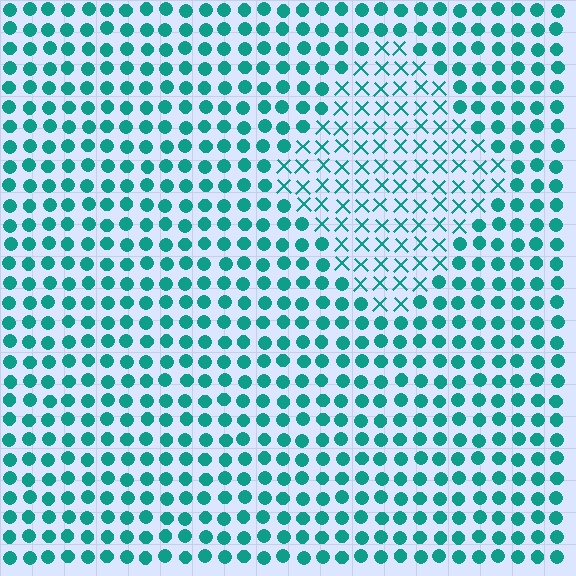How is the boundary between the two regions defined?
The boundary is defined by a change in element shape: X marks inside vs. circles outside. All elements share the same color and spacing.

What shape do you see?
I see a diamond.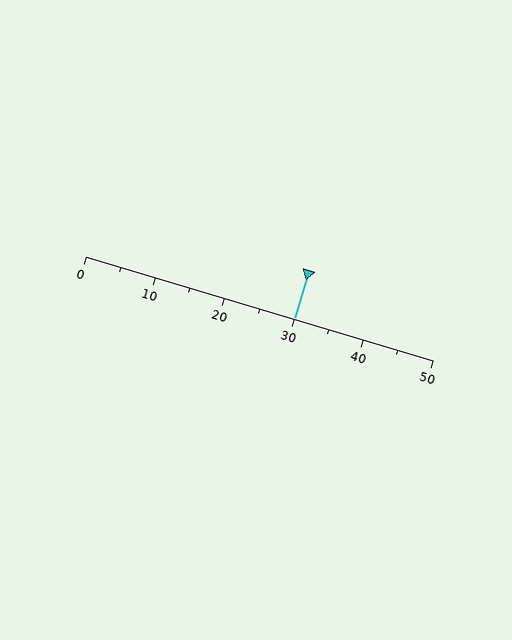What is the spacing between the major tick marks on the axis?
The major ticks are spaced 10 apart.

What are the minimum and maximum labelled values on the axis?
The axis runs from 0 to 50.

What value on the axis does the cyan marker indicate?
The marker indicates approximately 30.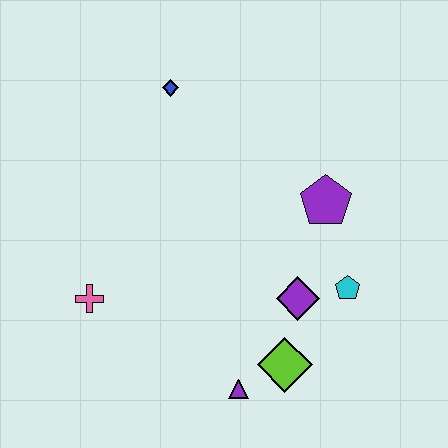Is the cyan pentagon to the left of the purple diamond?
No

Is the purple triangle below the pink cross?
Yes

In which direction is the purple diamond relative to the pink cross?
The purple diamond is to the right of the pink cross.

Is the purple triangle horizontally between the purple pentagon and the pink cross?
Yes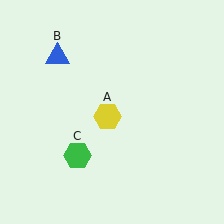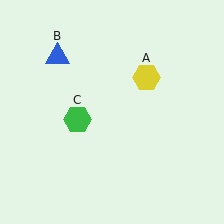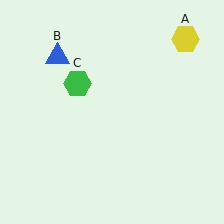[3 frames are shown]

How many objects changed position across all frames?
2 objects changed position: yellow hexagon (object A), green hexagon (object C).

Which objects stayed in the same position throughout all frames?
Blue triangle (object B) remained stationary.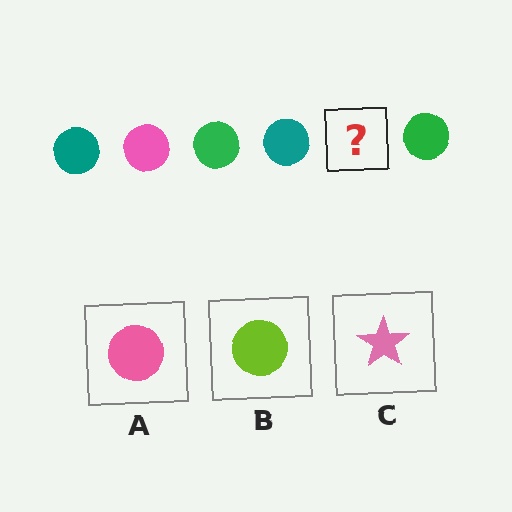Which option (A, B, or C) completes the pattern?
A.